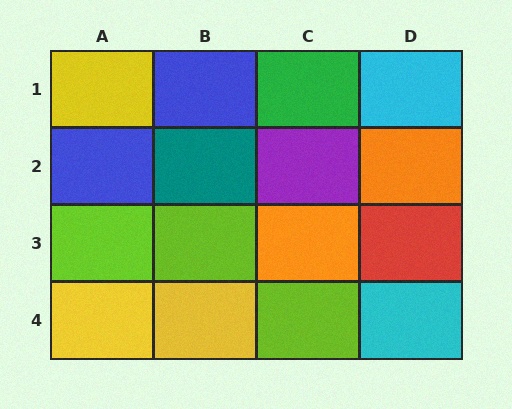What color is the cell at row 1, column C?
Green.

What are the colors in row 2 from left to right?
Blue, teal, purple, orange.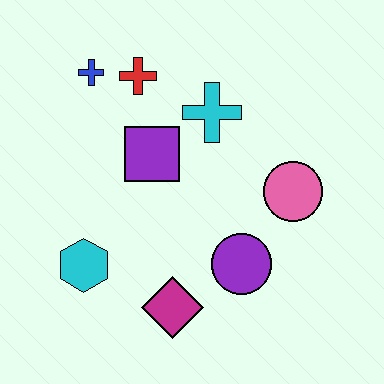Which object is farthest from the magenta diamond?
The blue cross is farthest from the magenta diamond.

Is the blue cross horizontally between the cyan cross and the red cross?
No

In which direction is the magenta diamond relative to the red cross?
The magenta diamond is below the red cross.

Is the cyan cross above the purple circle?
Yes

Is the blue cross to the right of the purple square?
No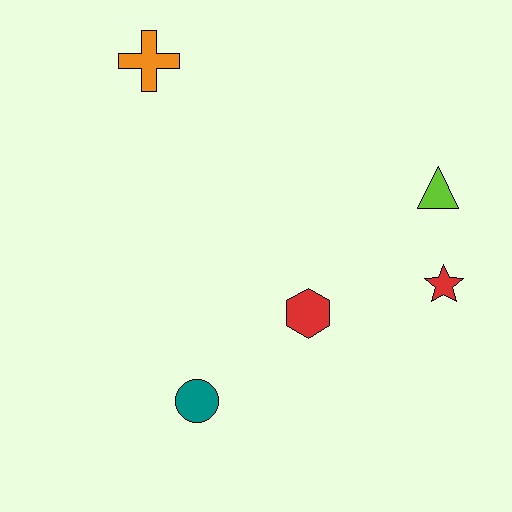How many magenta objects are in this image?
There are no magenta objects.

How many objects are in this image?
There are 5 objects.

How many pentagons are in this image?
There are no pentagons.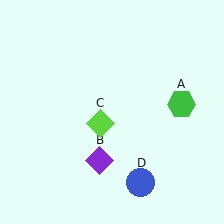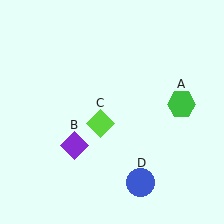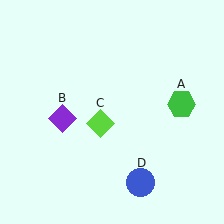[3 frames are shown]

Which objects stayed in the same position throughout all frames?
Green hexagon (object A) and lime diamond (object C) and blue circle (object D) remained stationary.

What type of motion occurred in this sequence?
The purple diamond (object B) rotated clockwise around the center of the scene.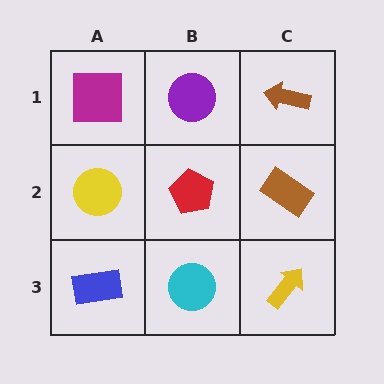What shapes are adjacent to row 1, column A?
A yellow circle (row 2, column A), a purple circle (row 1, column B).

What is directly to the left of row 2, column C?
A red pentagon.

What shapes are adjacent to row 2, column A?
A magenta square (row 1, column A), a blue rectangle (row 3, column A), a red pentagon (row 2, column B).